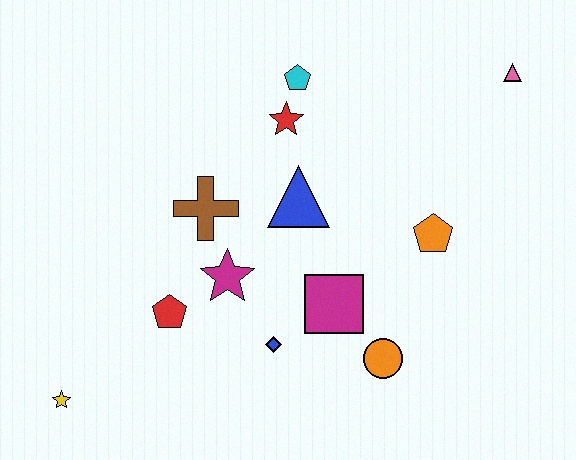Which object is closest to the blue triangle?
The red star is closest to the blue triangle.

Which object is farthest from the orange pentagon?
The yellow star is farthest from the orange pentagon.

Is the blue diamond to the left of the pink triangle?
Yes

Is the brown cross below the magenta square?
No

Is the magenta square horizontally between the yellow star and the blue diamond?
No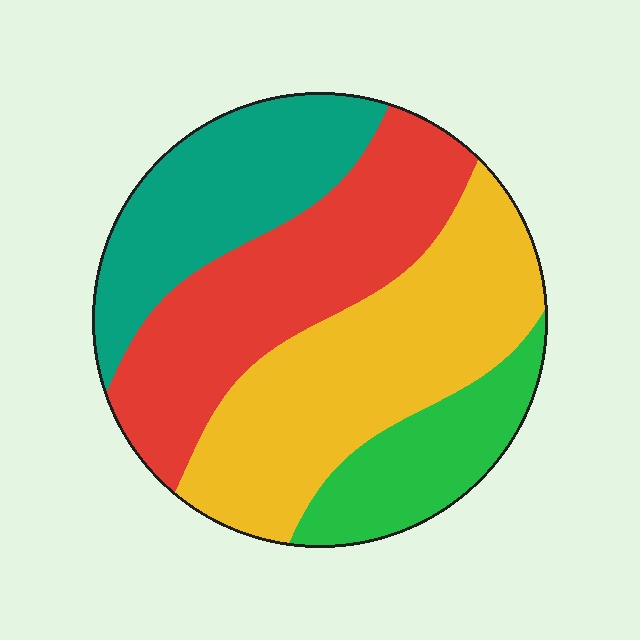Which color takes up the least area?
Green, at roughly 15%.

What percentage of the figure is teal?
Teal covers about 20% of the figure.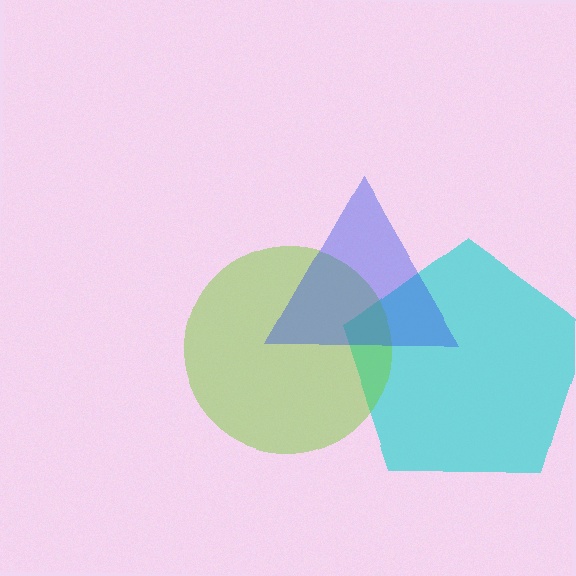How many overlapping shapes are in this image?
There are 3 overlapping shapes in the image.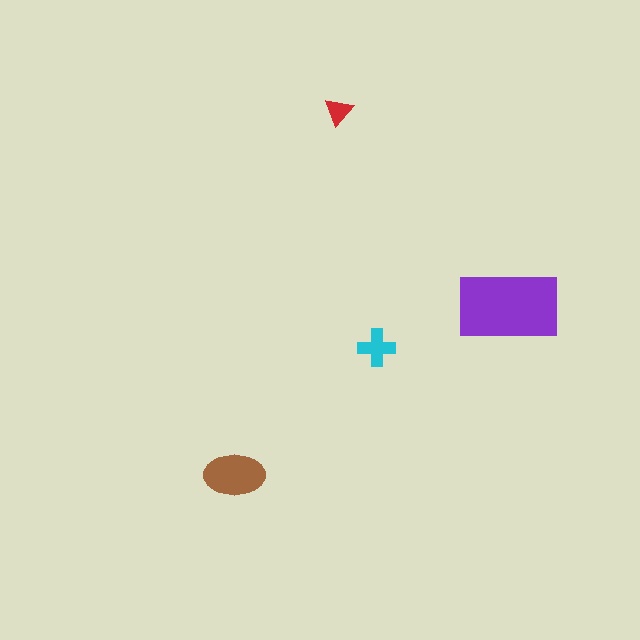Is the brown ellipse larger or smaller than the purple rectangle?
Smaller.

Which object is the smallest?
The red triangle.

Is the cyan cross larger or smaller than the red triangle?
Larger.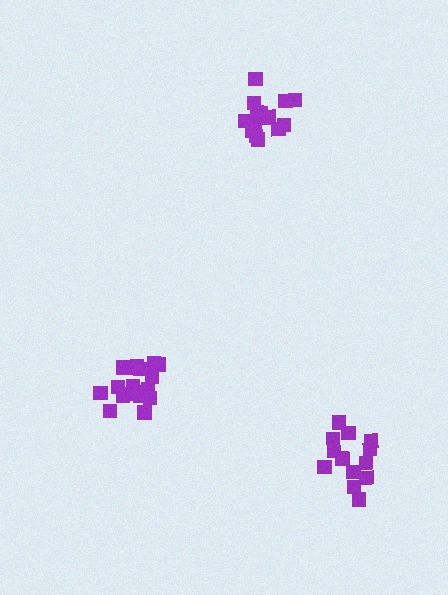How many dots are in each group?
Group 1: 14 dots, Group 2: 15 dots, Group 3: 18 dots (47 total).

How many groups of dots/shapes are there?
There are 3 groups.